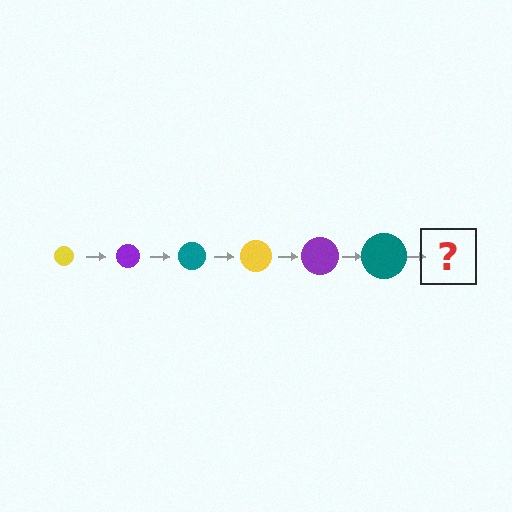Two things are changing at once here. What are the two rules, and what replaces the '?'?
The two rules are that the circle grows larger each step and the color cycles through yellow, purple, and teal. The '?' should be a yellow circle, larger than the previous one.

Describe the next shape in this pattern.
It should be a yellow circle, larger than the previous one.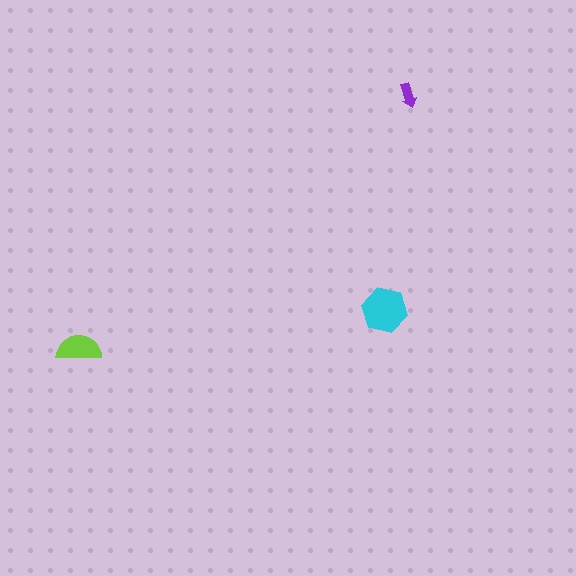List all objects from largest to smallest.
The cyan hexagon, the lime semicircle, the purple arrow.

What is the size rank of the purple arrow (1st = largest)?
3rd.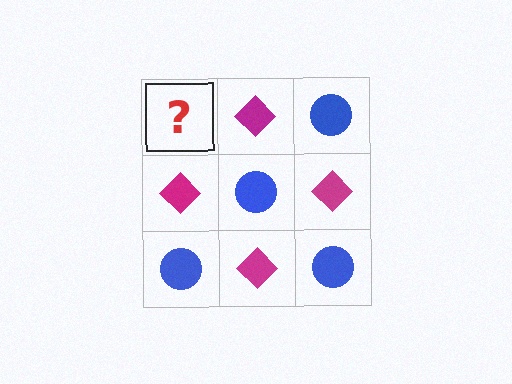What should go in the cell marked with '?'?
The missing cell should contain a blue circle.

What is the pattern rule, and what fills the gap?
The rule is that it alternates blue circle and magenta diamond in a checkerboard pattern. The gap should be filled with a blue circle.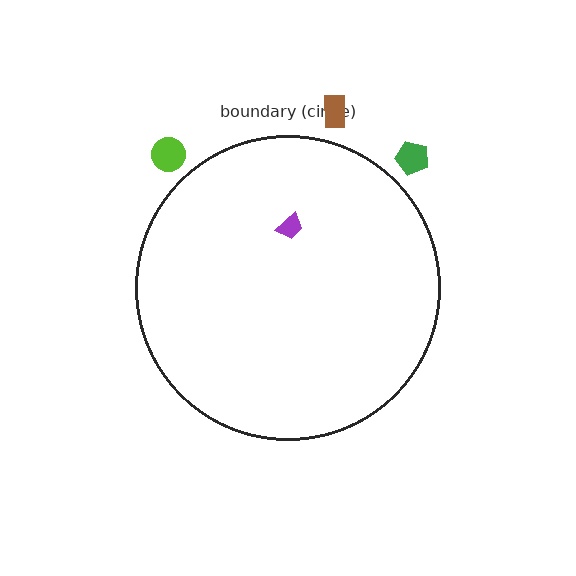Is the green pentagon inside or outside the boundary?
Outside.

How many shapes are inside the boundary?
1 inside, 3 outside.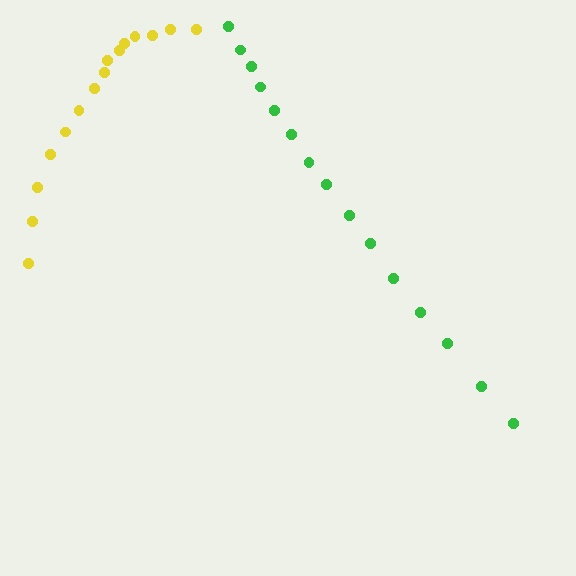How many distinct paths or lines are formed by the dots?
There are 2 distinct paths.